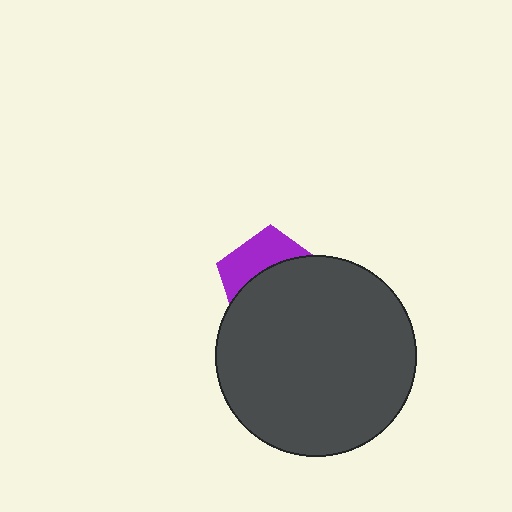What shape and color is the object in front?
The object in front is a dark gray circle.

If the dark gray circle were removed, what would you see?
You would see the complete purple pentagon.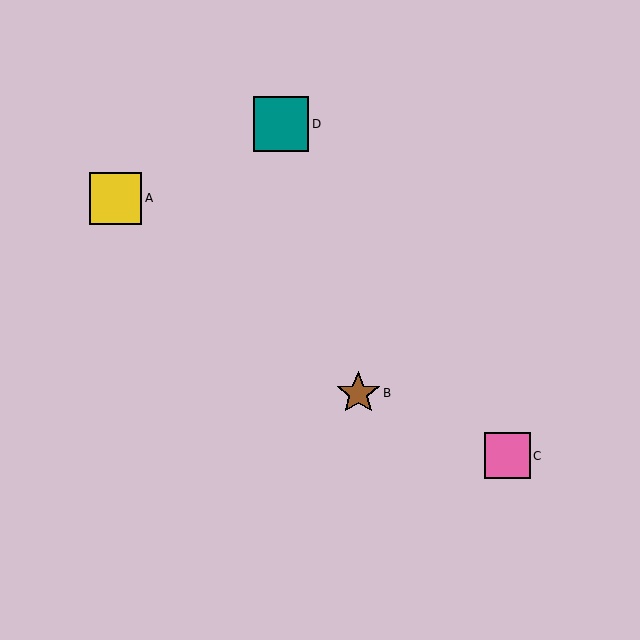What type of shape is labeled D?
Shape D is a teal square.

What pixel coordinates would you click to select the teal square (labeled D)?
Click at (281, 124) to select the teal square D.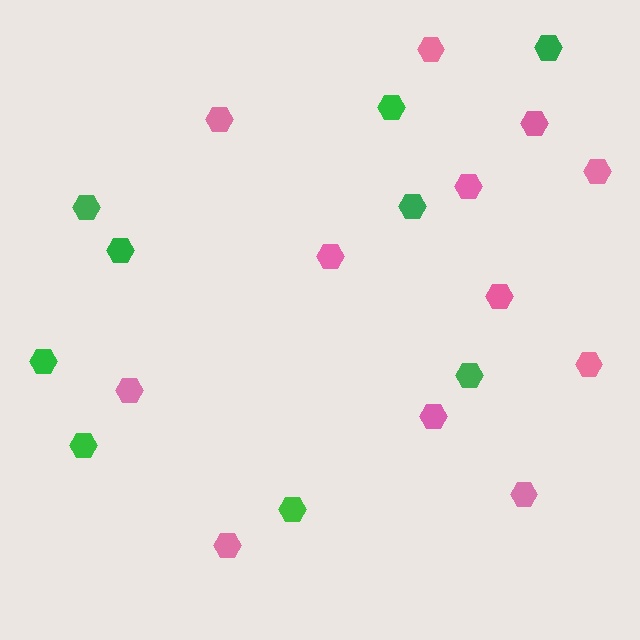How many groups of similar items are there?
There are 2 groups: one group of green hexagons (9) and one group of pink hexagons (12).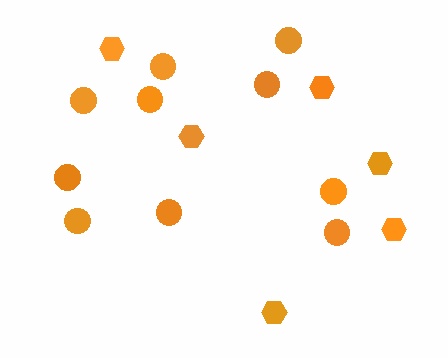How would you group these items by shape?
There are 2 groups: one group of circles (10) and one group of hexagons (6).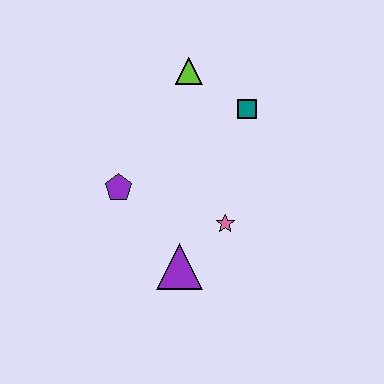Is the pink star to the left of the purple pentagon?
No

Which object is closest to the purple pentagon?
The purple triangle is closest to the purple pentagon.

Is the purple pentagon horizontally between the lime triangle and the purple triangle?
No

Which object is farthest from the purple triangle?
The lime triangle is farthest from the purple triangle.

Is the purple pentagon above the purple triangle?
Yes